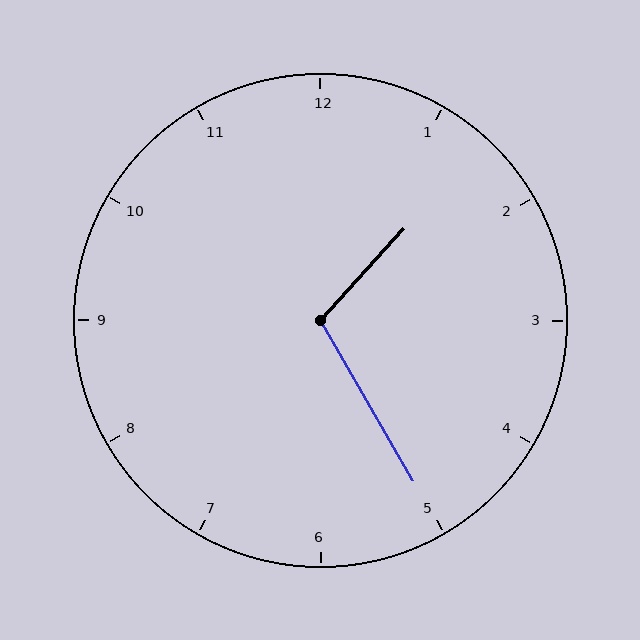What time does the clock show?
1:25.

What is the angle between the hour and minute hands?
Approximately 108 degrees.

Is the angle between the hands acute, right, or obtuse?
It is obtuse.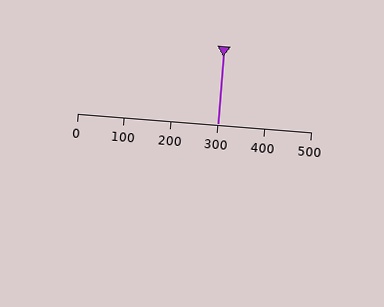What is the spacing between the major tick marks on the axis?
The major ticks are spaced 100 apart.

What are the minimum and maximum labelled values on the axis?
The axis runs from 0 to 500.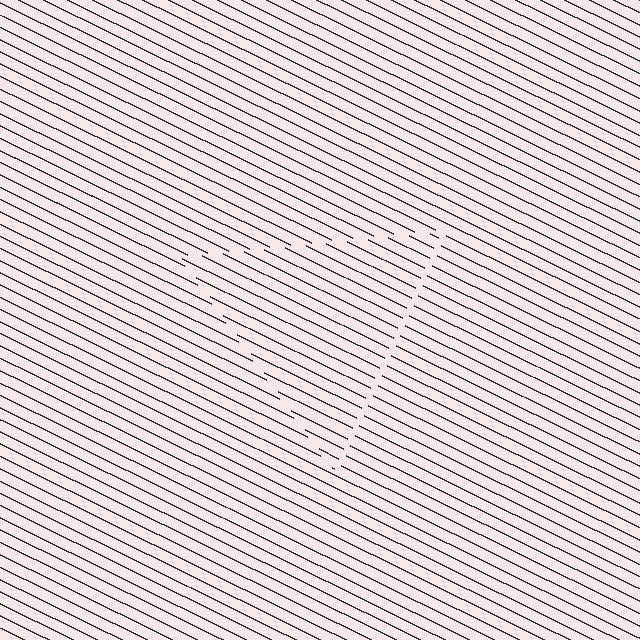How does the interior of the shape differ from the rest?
The interior of the shape contains the same grating, shifted by half a period — the contour is defined by the phase discontinuity where line-ends from the inner and outer gratings abut.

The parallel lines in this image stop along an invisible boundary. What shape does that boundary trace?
An illusory triangle. The interior of the shape contains the same grating, shifted by half a period — the contour is defined by the phase discontinuity where line-ends from the inner and outer gratings abut.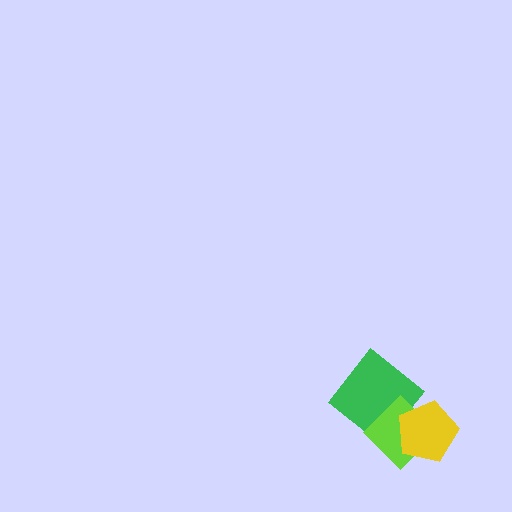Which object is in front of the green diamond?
The lime diamond is in front of the green diamond.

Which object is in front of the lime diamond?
The yellow pentagon is in front of the lime diamond.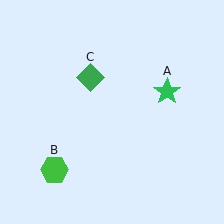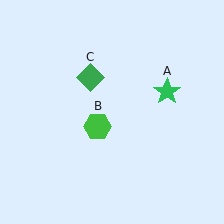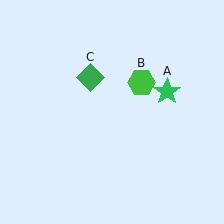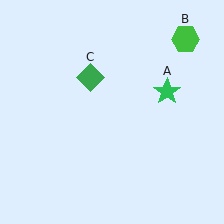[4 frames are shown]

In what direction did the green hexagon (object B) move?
The green hexagon (object B) moved up and to the right.